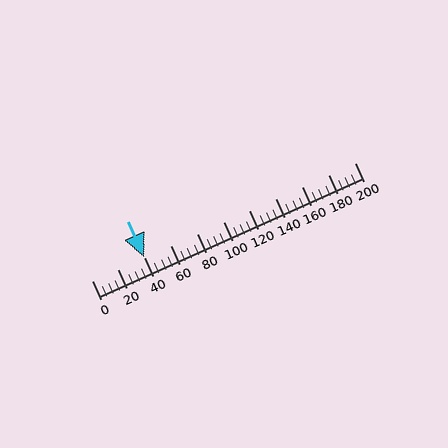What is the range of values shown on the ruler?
The ruler shows values from 0 to 200.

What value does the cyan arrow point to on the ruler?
The cyan arrow points to approximately 40.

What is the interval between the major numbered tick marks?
The major tick marks are spaced 20 units apart.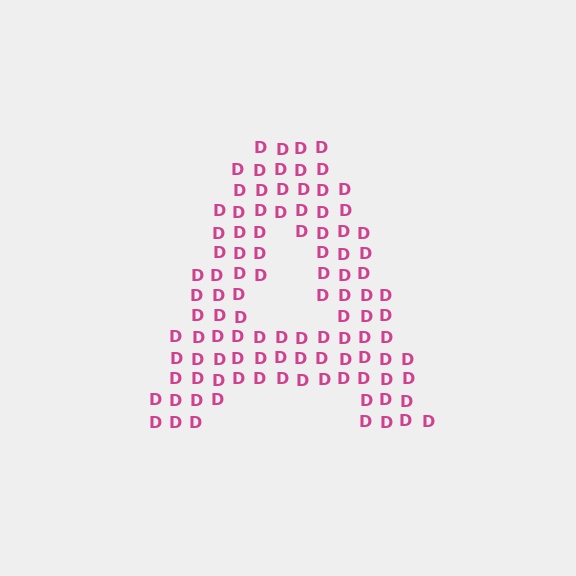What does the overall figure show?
The overall figure shows the letter A.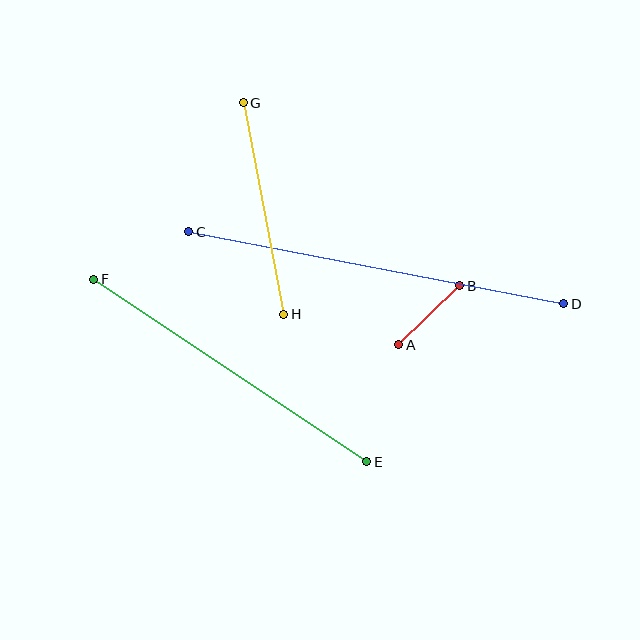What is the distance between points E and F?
The distance is approximately 329 pixels.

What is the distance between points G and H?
The distance is approximately 216 pixels.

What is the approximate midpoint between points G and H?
The midpoint is at approximately (264, 209) pixels.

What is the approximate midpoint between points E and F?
The midpoint is at approximately (230, 371) pixels.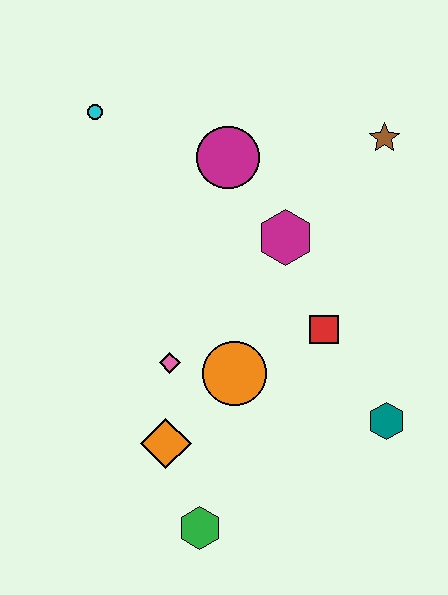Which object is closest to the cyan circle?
The magenta circle is closest to the cyan circle.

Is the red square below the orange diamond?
No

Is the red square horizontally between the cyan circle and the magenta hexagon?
No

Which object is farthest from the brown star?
The green hexagon is farthest from the brown star.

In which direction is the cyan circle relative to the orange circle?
The cyan circle is above the orange circle.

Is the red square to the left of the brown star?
Yes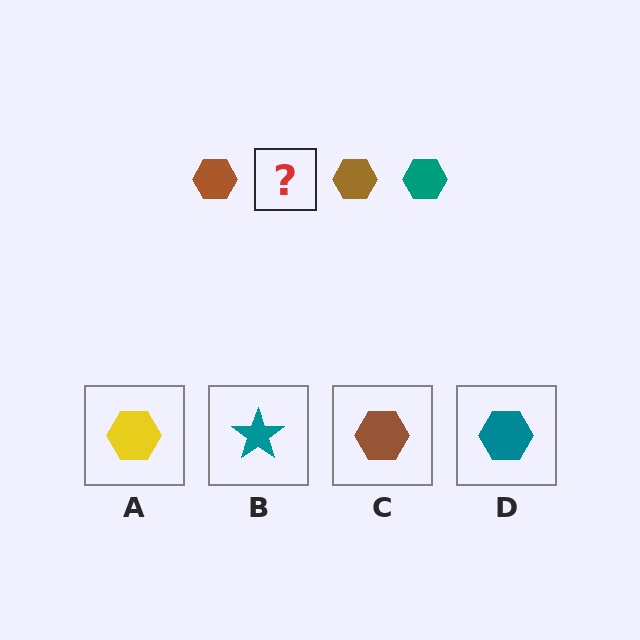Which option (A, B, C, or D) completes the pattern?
D.